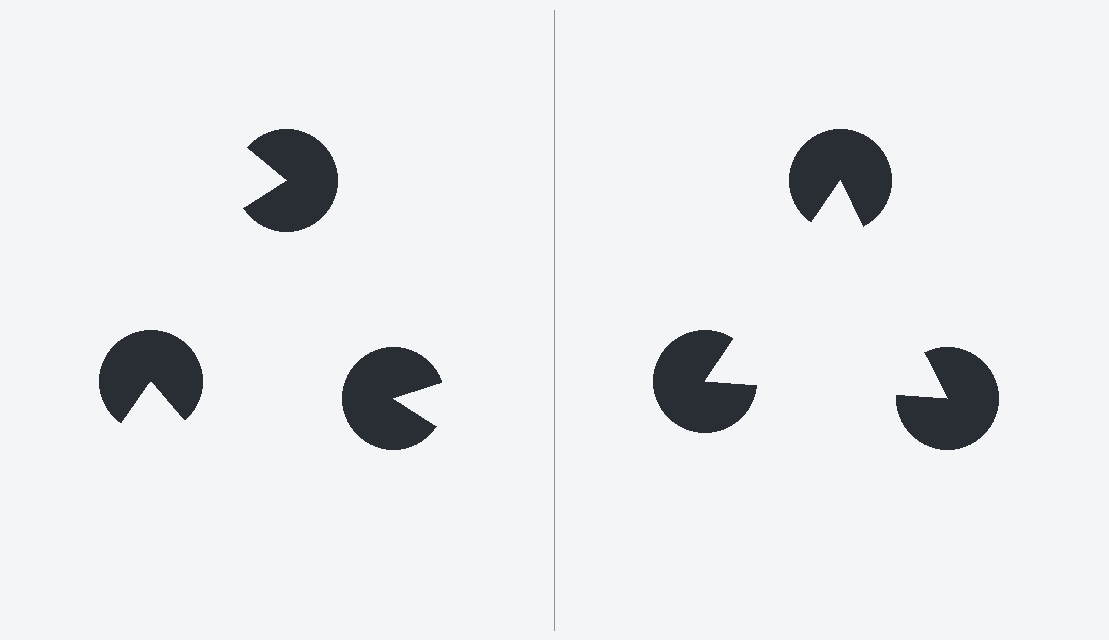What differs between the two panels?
The pac-man discs are positioned identically on both sides; only the wedge orientations differ. On the right they align to a triangle; on the left they are misaligned.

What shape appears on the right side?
An illusory triangle.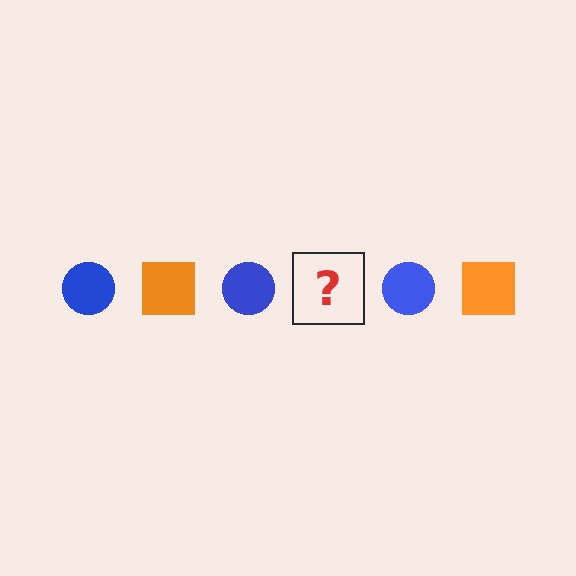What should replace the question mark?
The question mark should be replaced with an orange square.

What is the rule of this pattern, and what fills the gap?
The rule is that the pattern alternates between blue circle and orange square. The gap should be filled with an orange square.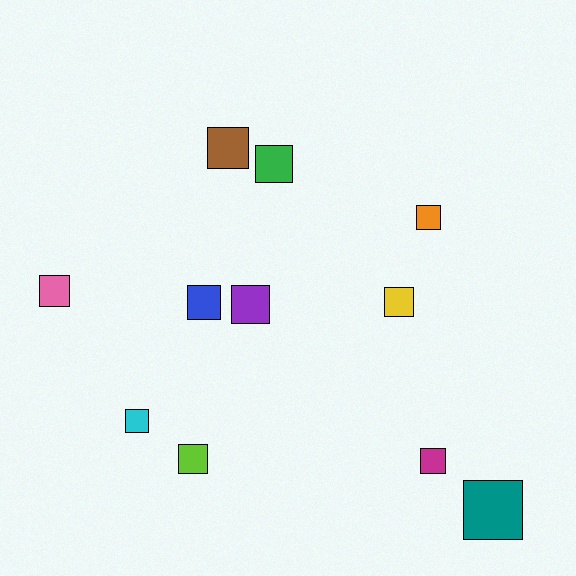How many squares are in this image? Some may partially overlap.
There are 11 squares.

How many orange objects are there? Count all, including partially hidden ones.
There is 1 orange object.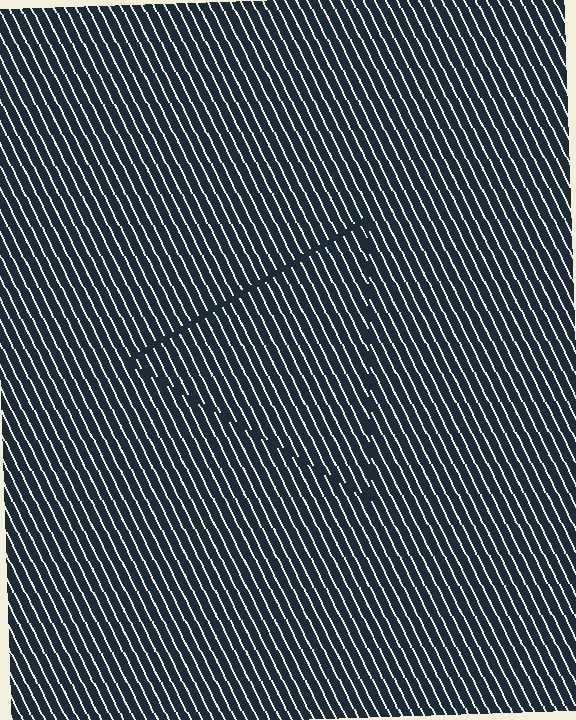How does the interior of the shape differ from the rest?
The interior of the shape contains the same grating, shifted by half a period — the contour is defined by the phase discontinuity where line-ends from the inner and outer gratings abut.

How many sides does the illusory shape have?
3 sides — the line-ends trace a triangle.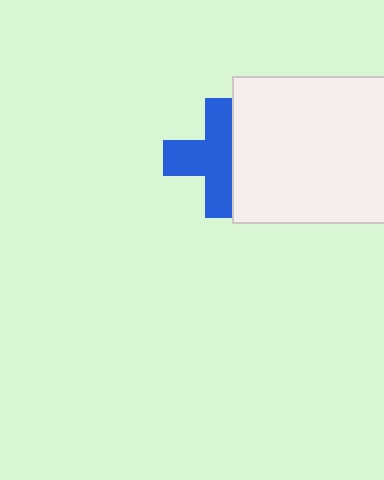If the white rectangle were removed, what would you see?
You would see the complete blue cross.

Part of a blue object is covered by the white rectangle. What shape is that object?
It is a cross.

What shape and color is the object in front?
The object in front is a white rectangle.